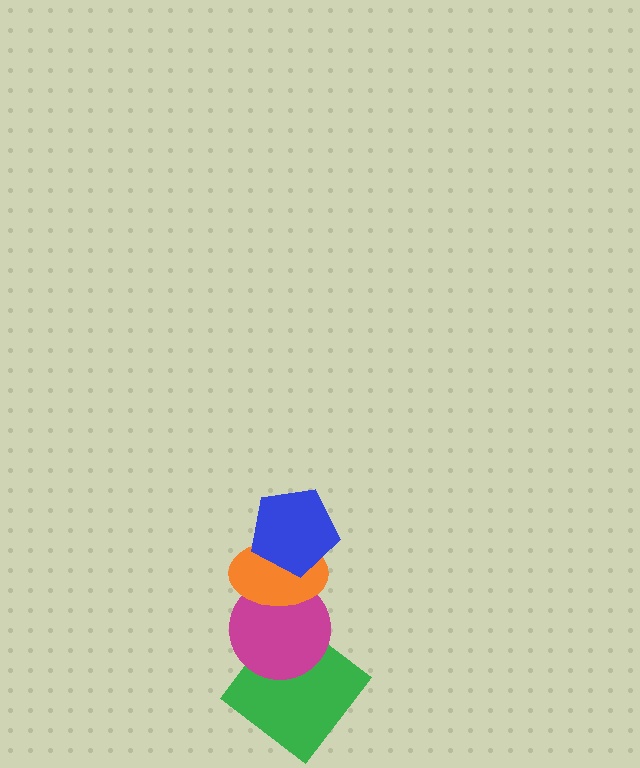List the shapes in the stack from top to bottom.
From top to bottom: the blue pentagon, the orange ellipse, the magenta circle, the green diamond.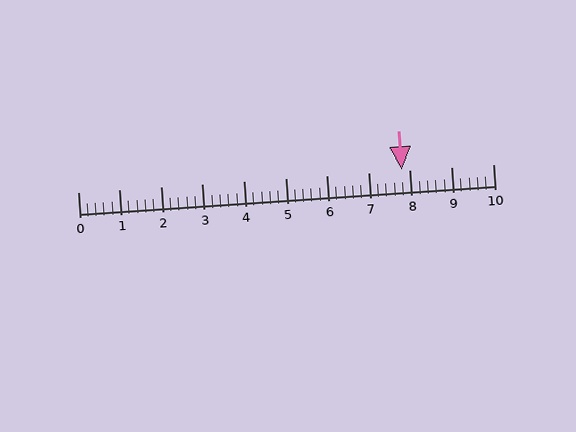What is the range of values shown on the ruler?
The ruler shows values from 0 to 10.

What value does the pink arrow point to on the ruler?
The pink arrow points to approximately 7.8.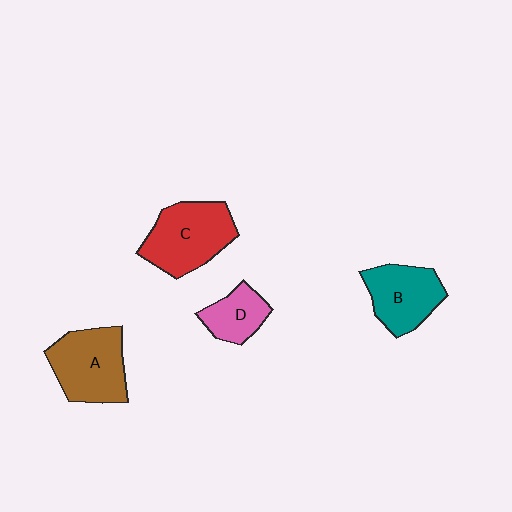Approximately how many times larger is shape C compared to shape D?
Approximately 1.9 times.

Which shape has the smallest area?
Shape D (pink).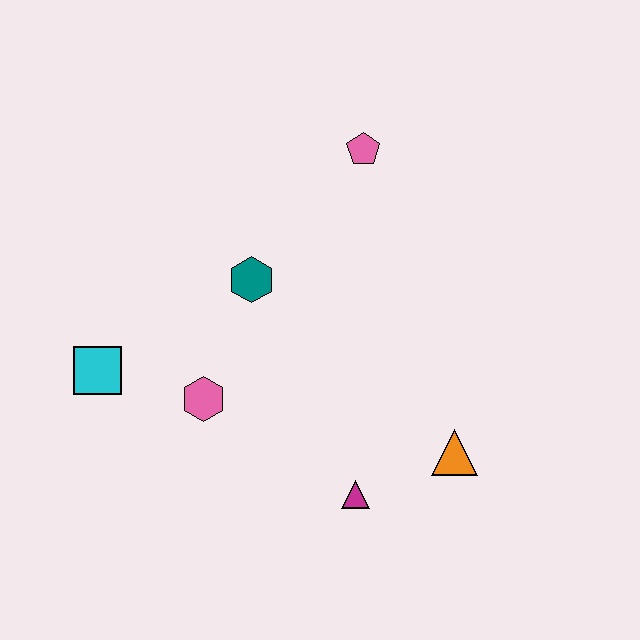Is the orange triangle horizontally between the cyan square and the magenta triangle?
No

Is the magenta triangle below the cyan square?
Yes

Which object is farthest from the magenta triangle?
The pink pentagon is farthest from the magenta triangle.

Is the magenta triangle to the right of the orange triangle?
No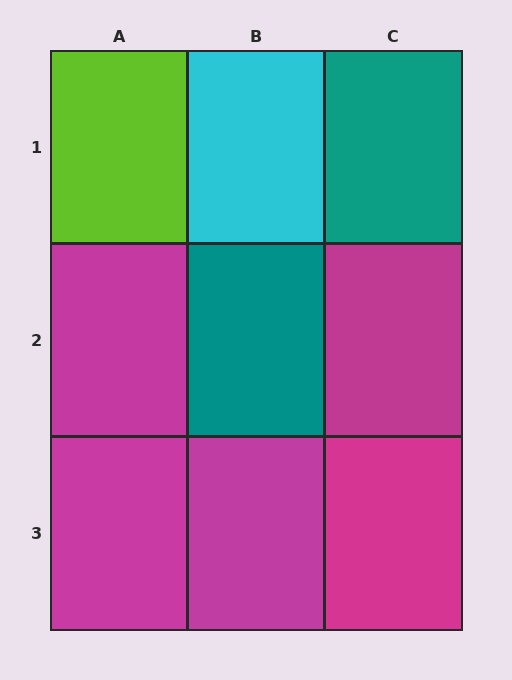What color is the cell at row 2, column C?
Magenta.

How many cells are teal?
2 cells are teal.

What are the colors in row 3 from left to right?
Magenta, magenta, magenta.